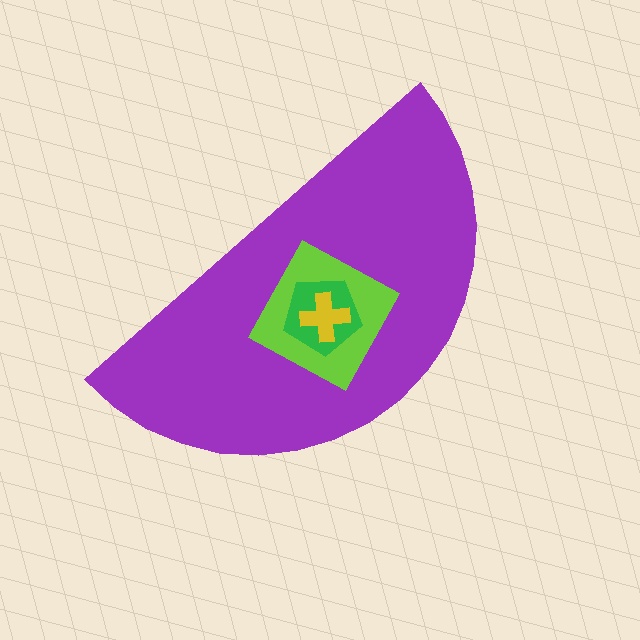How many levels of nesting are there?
4.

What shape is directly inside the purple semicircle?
The lime diamond.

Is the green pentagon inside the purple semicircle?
Yes.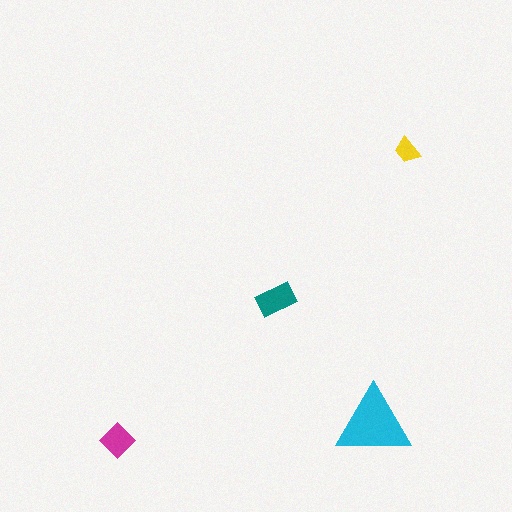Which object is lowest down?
The magenta diamond is bottommost.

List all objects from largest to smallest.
The cyan triangle, the teal rectangle, the magenta diamond, the yellow trapezoid.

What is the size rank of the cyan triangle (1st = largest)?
1st.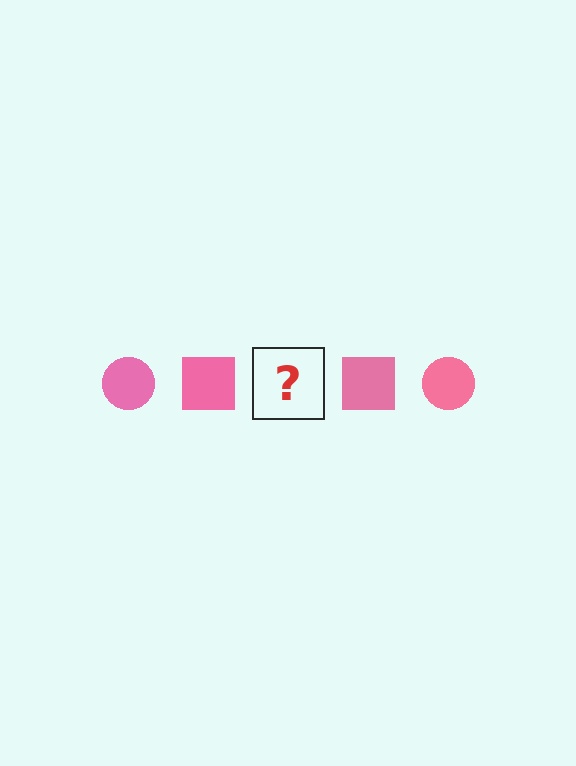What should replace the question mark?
The question mark should be replaced with a pink circle.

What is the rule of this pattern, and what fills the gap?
The rule is that the pattern cycles through circle, square shapes in pink. The gap should be filled with a pink circle.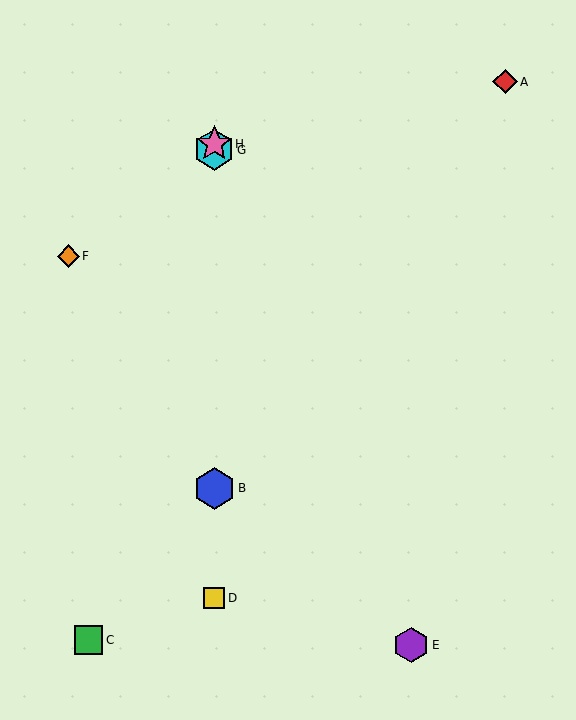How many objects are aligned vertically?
4 objects (B, D, G, H) are aligned vertically.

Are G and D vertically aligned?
Yes, both are at x≈214.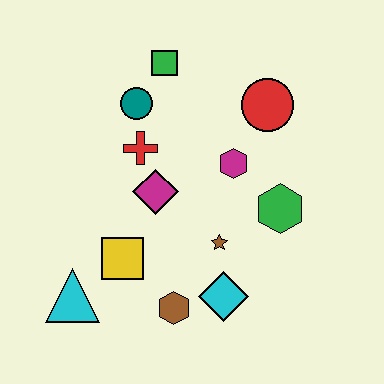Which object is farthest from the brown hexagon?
The green square is farthest from the brown hexagon.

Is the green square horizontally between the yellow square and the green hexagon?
Yes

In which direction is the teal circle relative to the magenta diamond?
The teal circle is above the magenta diamond.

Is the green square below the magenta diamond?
No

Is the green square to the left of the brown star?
Yes